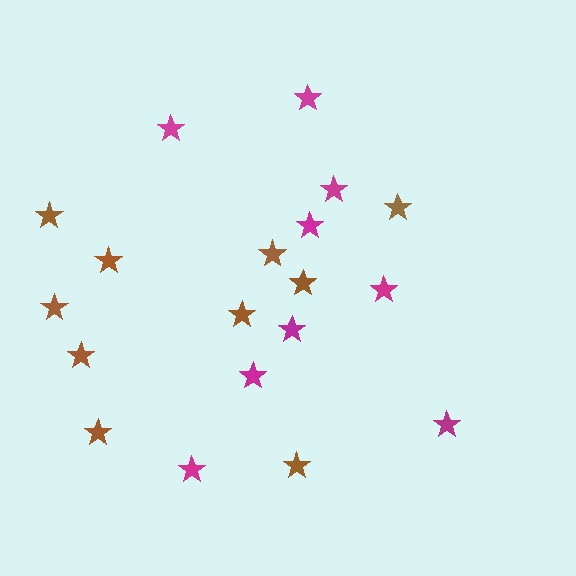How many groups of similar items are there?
There are 2 groups: one group of brown stars (10) and one group of magenta stars (9).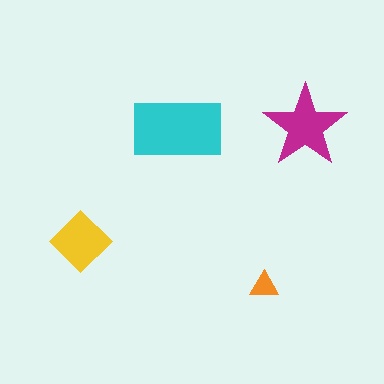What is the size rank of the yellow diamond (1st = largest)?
3rd.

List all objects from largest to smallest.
The cyan rectangle, the magenta star, the yellow diamond, the orange triangle.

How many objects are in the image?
There are 4 objects in the image.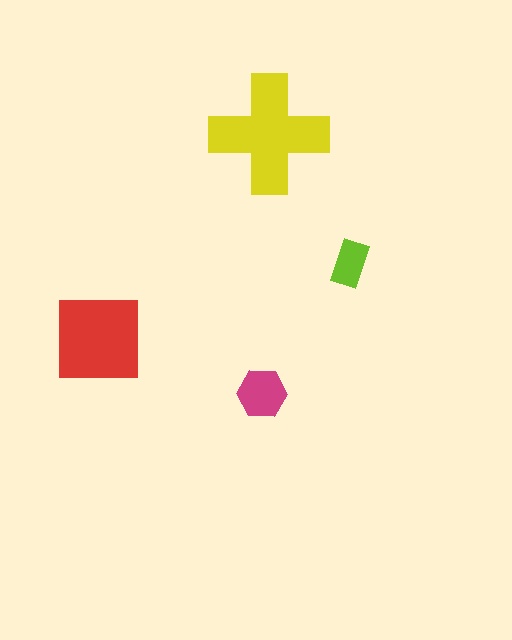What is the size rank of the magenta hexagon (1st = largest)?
3rd.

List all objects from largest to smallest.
The yellow cross, the red square, the magenta hexagon, the lime rectangle.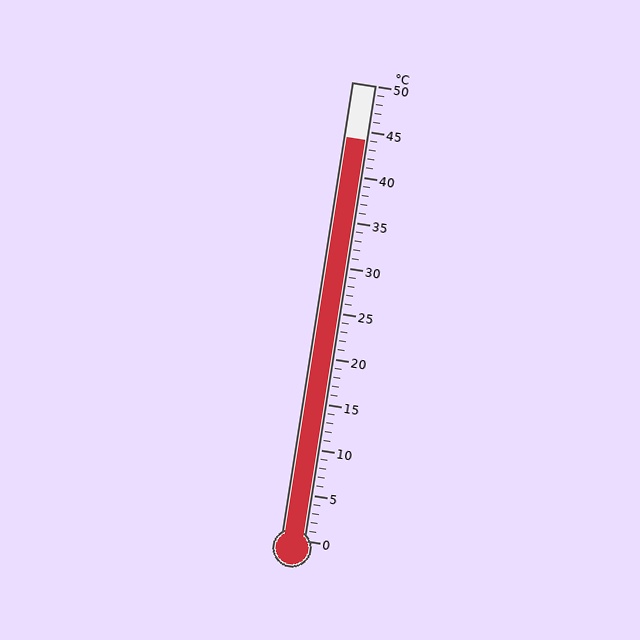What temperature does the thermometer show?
The thermometer shows approximately 44°C.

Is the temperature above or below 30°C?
The temperature is above 30°C.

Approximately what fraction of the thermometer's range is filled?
The thermometer is filled to approximately 90% of its range.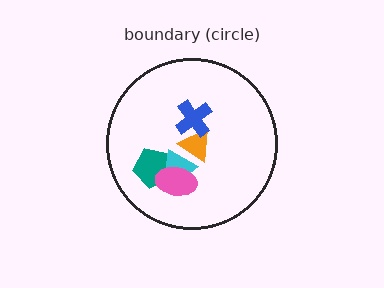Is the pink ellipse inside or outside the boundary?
Inside.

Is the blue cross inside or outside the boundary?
Inside.